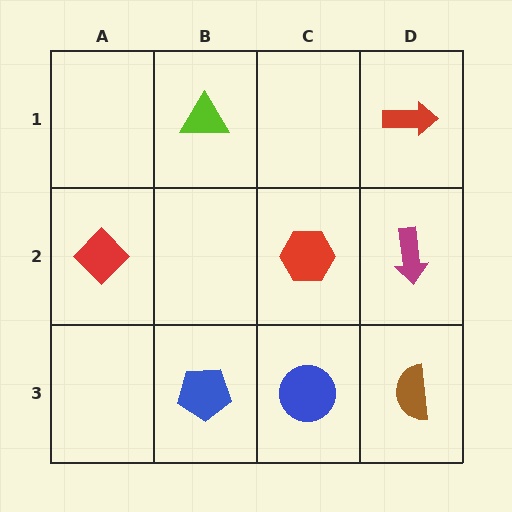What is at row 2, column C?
A red hexagon.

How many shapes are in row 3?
3 shapes.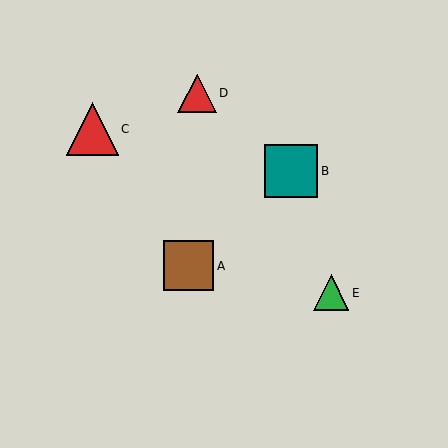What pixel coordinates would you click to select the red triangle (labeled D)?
Click at (197, 93) to select the red triangle D.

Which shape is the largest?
The teal square (labeled B) is the largest.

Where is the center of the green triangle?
The center of the green triangle is at (331, 293).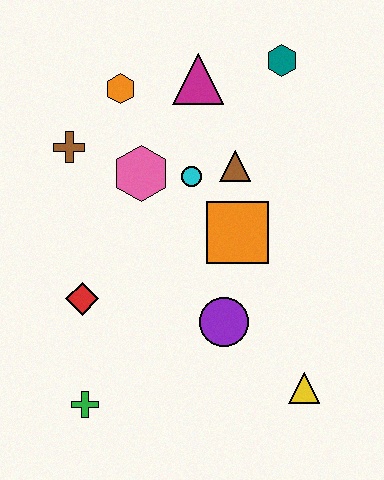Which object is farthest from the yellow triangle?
The orange hexagon is farthest from the yellow triangle.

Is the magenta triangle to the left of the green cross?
No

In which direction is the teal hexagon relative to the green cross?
The teal hexagon is above the green cross.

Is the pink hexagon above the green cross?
Yes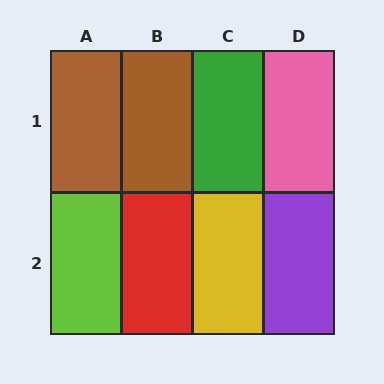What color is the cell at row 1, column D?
Pink.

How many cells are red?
1 cell is red.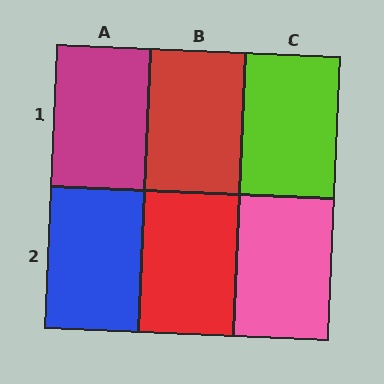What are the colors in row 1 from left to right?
Magenta, red, lime.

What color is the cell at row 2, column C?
Pink.